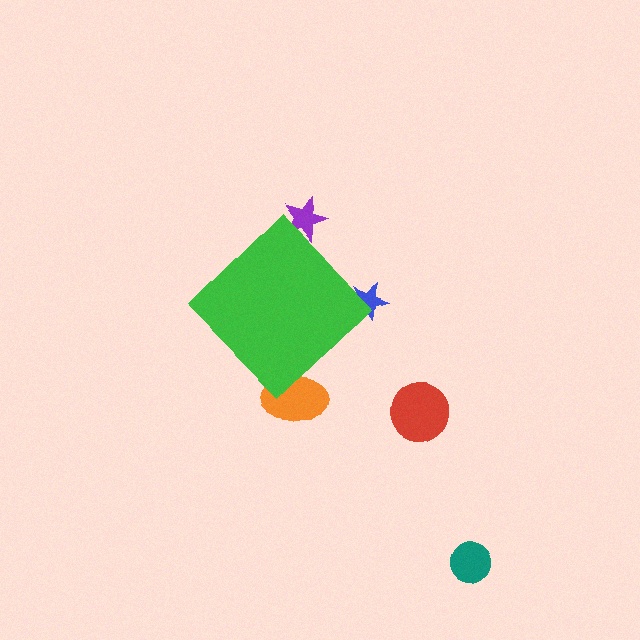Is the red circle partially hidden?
No, the red circle is fully visible.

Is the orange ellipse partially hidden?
Yes, the orange ellipse is partially hidden behind the green diamond.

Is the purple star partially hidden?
Yes, the purple star is partially hidden behind the green diamond.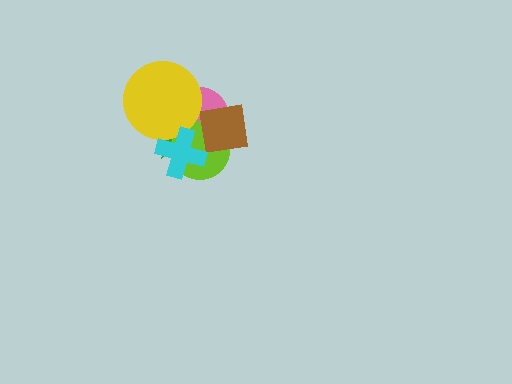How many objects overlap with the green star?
5 objects overlap with the green star.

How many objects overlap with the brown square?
4 objects overlap with the brown square.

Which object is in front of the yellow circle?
The cyan cross is in front of the yellow circle.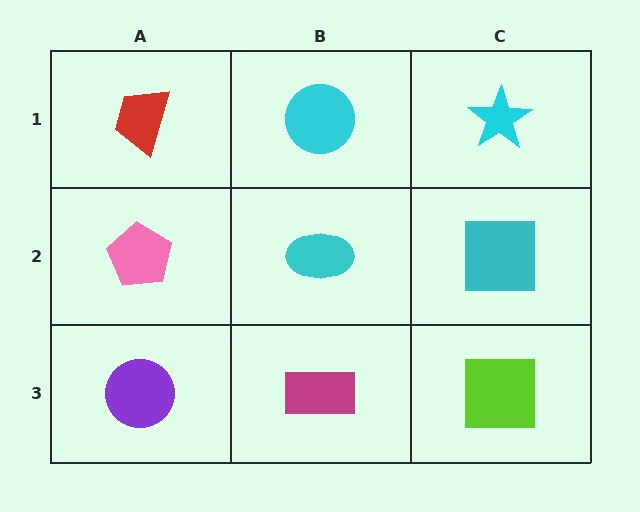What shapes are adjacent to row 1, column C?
A cyan square (row 2, column C), a cyan circle (row 1, column B).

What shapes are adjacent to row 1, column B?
A cyan ellipse (row 2, column B), a red trapezoid (row 1, column A), a cyan star (row 1, column C).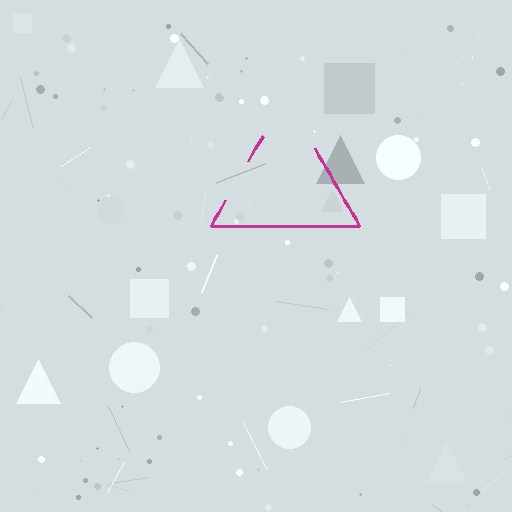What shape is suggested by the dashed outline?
The dashed outline suggests a triangle.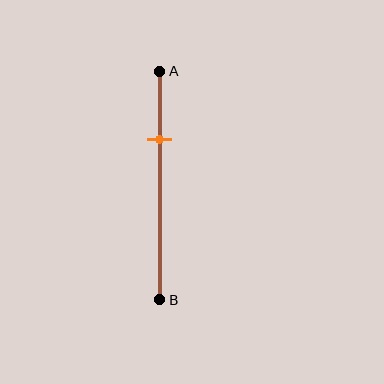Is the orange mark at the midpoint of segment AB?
No, the mark is at about 30% from A, not at the 50% midpoint.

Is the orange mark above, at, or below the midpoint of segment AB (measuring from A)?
The orange mark is above the midpoint of segment AB.